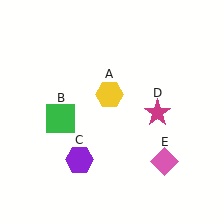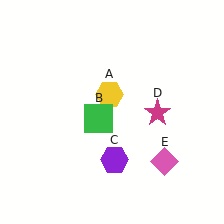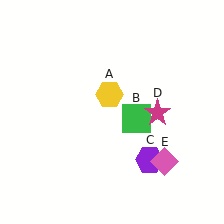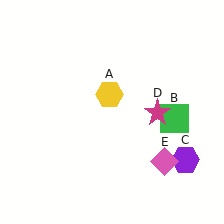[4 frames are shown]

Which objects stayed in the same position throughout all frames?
Yellow hexagon (object A) and magenta star (object D) and pink diamond (object E) remained stationary.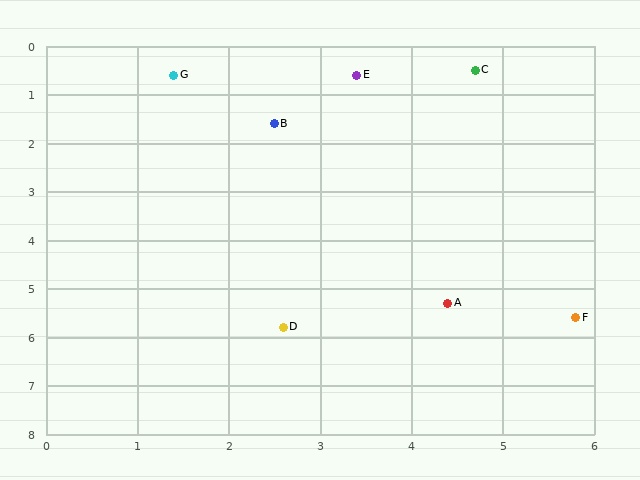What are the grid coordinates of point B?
Point B is at approximately (2.5, 1.6).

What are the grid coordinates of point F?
Point F is at approximately (5.8, 5.6).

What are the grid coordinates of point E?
Point E is at approximately (3.4, 0.6).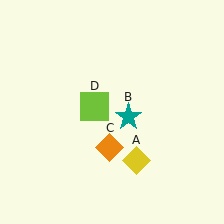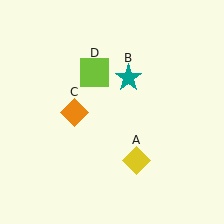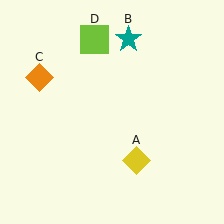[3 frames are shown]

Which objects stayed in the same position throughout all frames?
Yellow diamond (object A) remained stationary.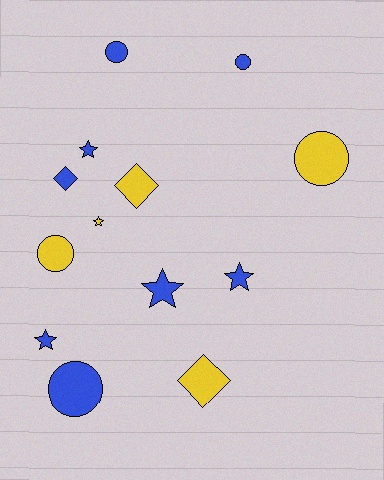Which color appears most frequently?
Blue, with 8 objects.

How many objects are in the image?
There are 13 objects.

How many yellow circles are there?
There are 2 yellow circles.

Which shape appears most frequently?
Circle, with 5 objects.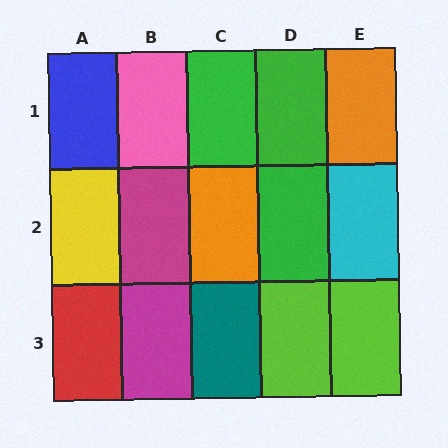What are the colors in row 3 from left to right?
Red, magenta, teal, lime, lime.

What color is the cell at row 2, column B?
Magenta.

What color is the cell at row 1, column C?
Green.